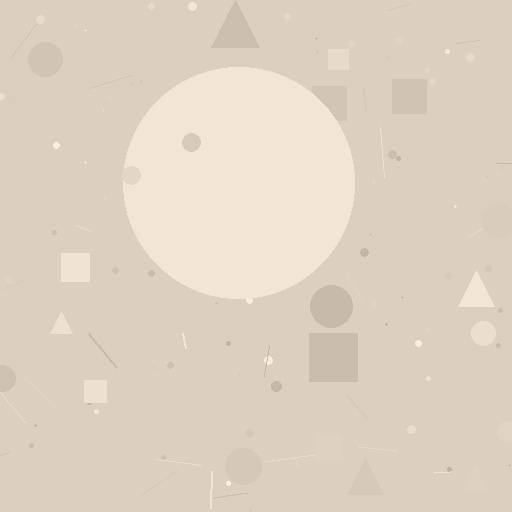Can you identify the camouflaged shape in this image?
The camouflaged shape is a circle.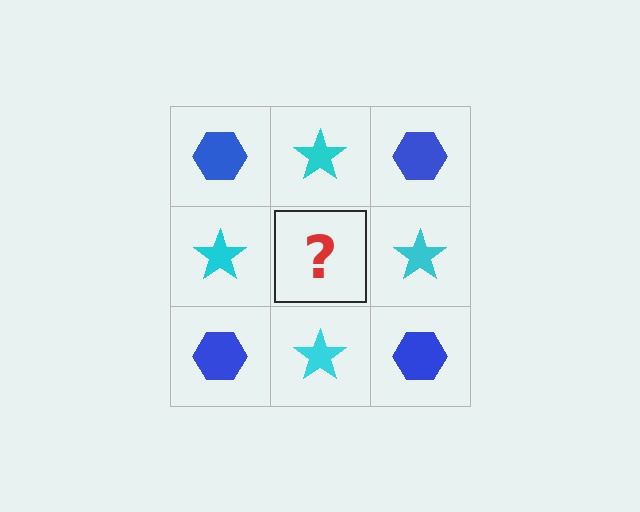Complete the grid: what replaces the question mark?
The question mark should be replaced with a blue hexagon.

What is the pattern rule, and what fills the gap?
The rule is that it alternates blue hexagon and cyan star in a checkerboard pattern. The gap should be filled with a blue hexagon.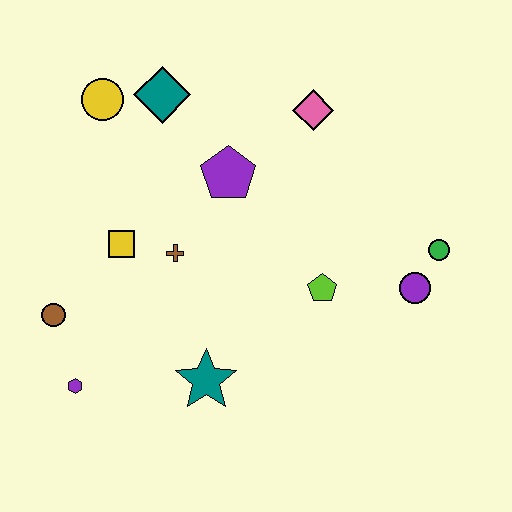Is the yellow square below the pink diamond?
Yes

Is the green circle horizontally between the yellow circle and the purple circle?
No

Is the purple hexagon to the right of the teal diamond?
No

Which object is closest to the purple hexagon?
The brown circle is closest to the purple hexagon.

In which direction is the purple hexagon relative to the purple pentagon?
The purple hexagon is below the purple pentagon.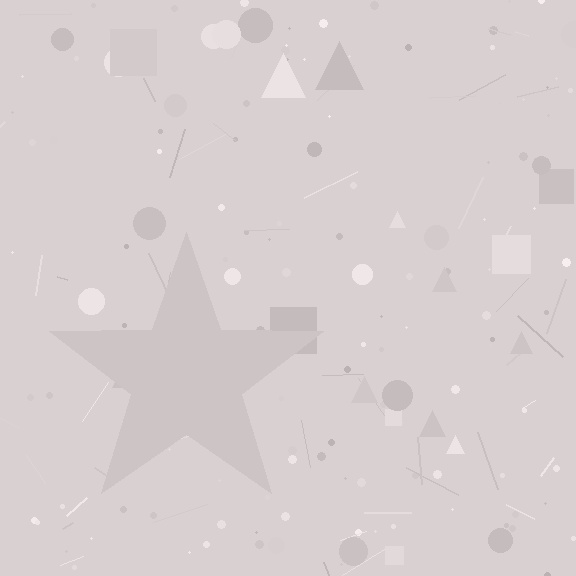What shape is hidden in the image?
A star is hidden in the image.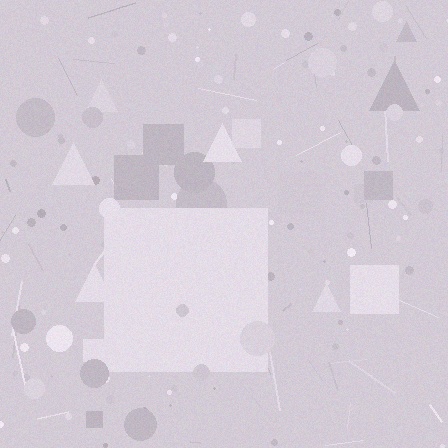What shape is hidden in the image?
A square is hidden in the image.